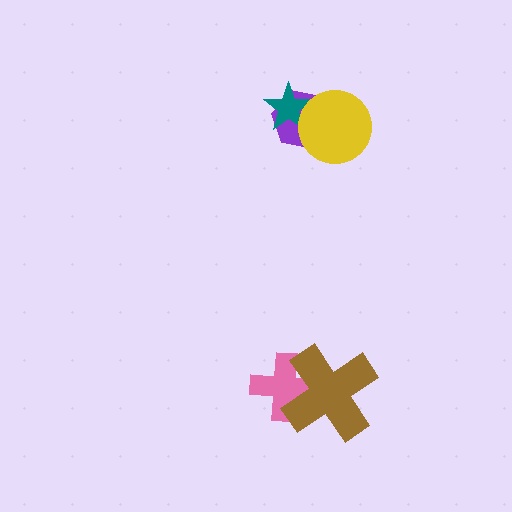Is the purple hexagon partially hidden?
Yes, it is partially covered by another shape.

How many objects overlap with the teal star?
2 objects overlap with the teal star.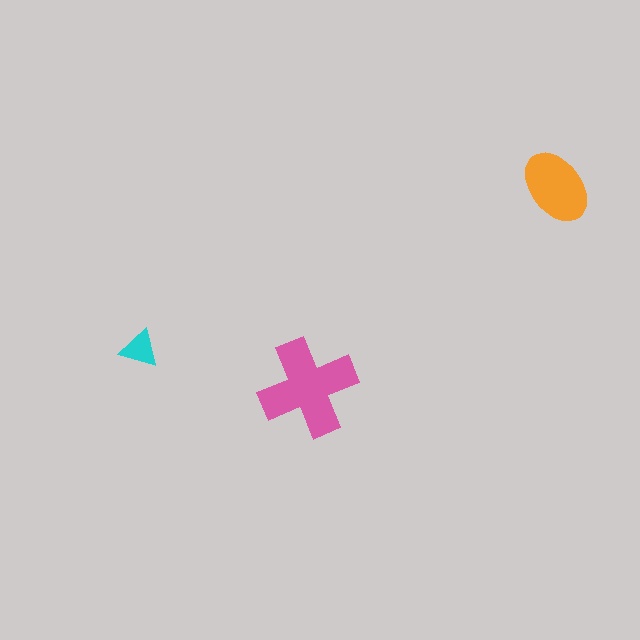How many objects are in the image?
There are 3 objects in the image.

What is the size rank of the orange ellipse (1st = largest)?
2nd.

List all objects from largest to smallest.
The pink cross, the orange ellipse, the cyan triangle.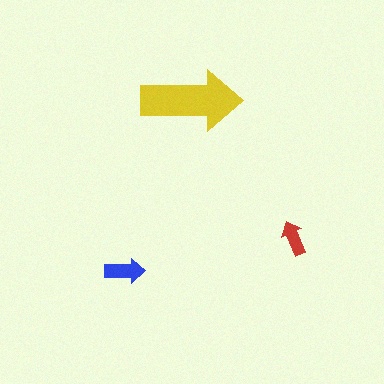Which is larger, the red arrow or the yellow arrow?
The yellow one.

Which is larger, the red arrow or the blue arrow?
The blue one.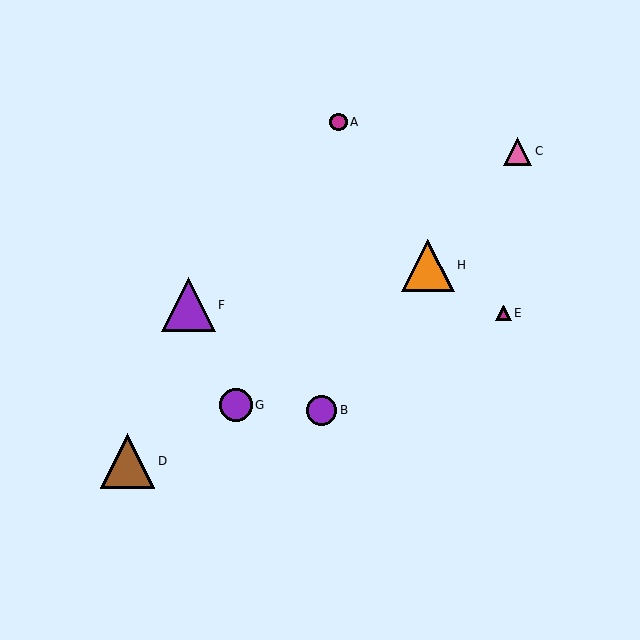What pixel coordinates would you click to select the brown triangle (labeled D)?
Click at (128, 461) to select the brown triangle D.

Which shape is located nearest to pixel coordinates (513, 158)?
The pink triangle (labeled C) at (517, 151) is nearest to that location.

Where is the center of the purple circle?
The center of the purple circle is at (236, 405).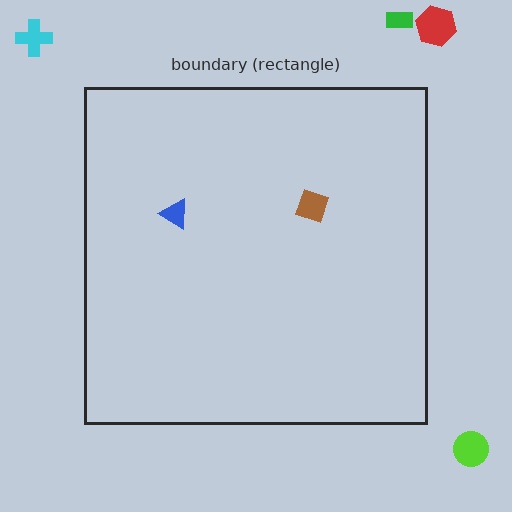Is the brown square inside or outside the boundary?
Inside.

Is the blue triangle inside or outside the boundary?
Inside.